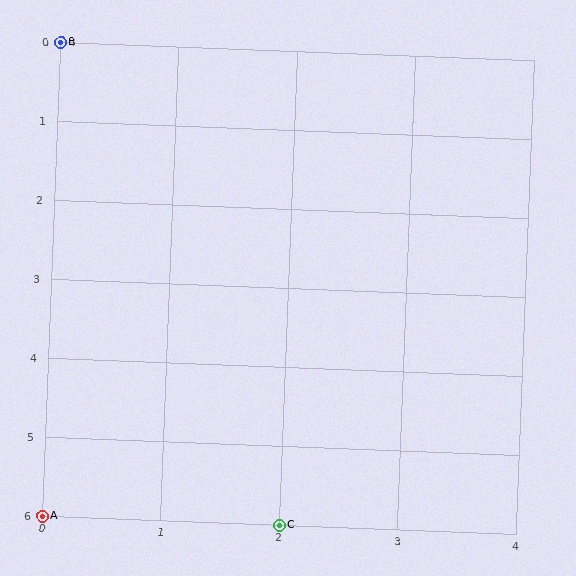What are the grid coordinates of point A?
Point A is at grid coordinates (0, 6).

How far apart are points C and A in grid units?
Points C and A are 2 columns apart.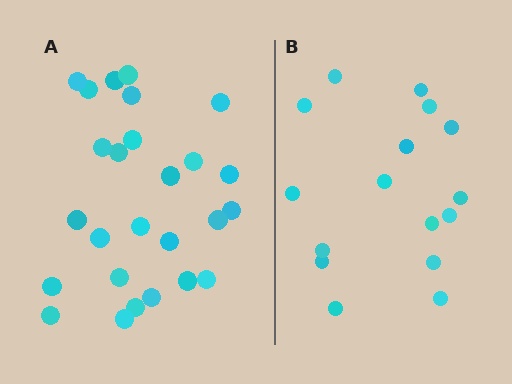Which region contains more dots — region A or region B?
Region A (the left region) has more dots.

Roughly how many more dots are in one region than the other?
Region A has roughly 10 or so more dots than region B.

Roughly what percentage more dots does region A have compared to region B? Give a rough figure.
About 60% more.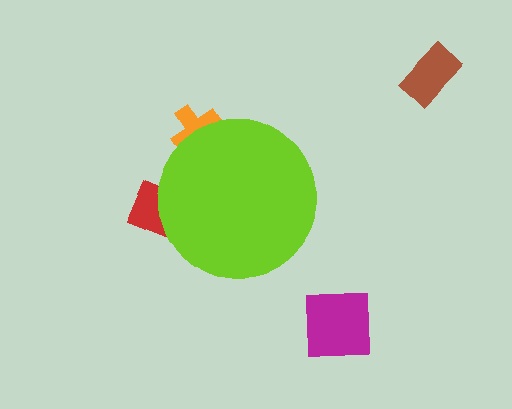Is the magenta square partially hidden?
No, the magenta square is fully visible.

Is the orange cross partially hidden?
Yes, the orange cross is partially hidden behind the lime circle.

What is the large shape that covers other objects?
A lime circle.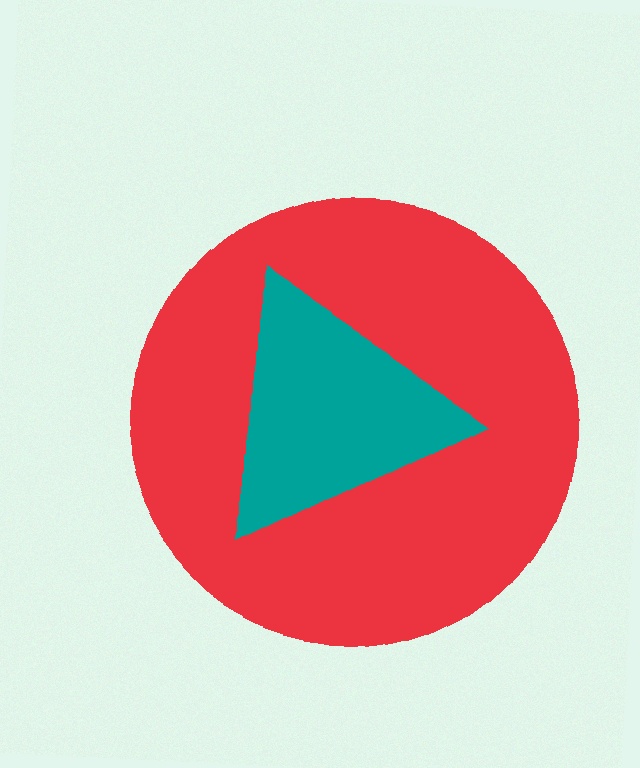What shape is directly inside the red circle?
The teal triangle.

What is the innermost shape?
The teal triangle.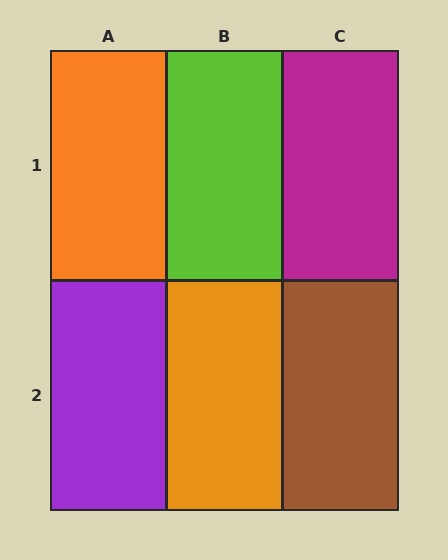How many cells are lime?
1 cell is lime.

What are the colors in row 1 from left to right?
Orange, lime, magenta.